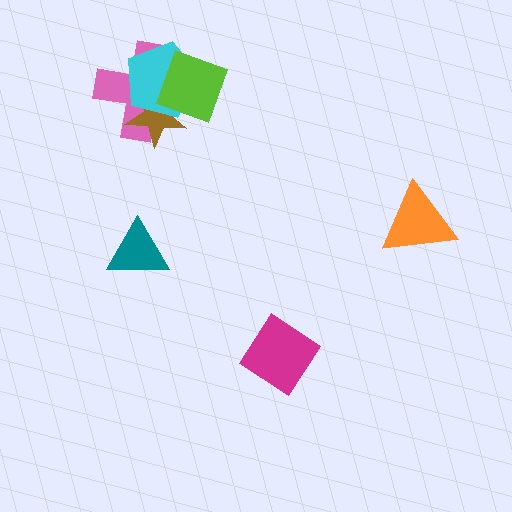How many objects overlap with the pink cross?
3 objects overlap with the pink cross.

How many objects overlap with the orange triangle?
0 objects overlap with the orange triangle.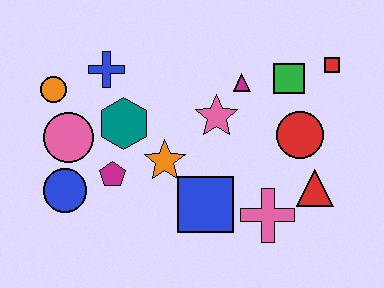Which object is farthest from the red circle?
The orange circle is farthest from the red circle.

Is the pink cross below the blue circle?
Yes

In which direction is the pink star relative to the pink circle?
The pink star is to the right of the pink circle.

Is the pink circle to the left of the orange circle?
No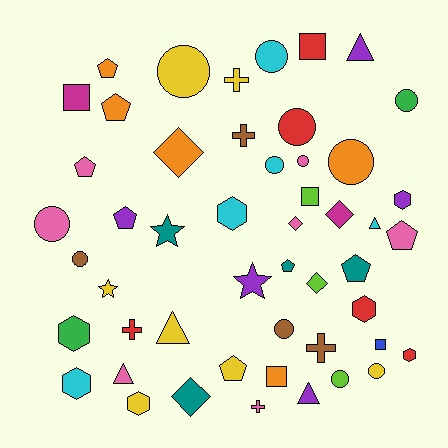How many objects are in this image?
There are 50 objects.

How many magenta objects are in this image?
There are 2 magenta objects.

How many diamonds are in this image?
There are 5 diamonds.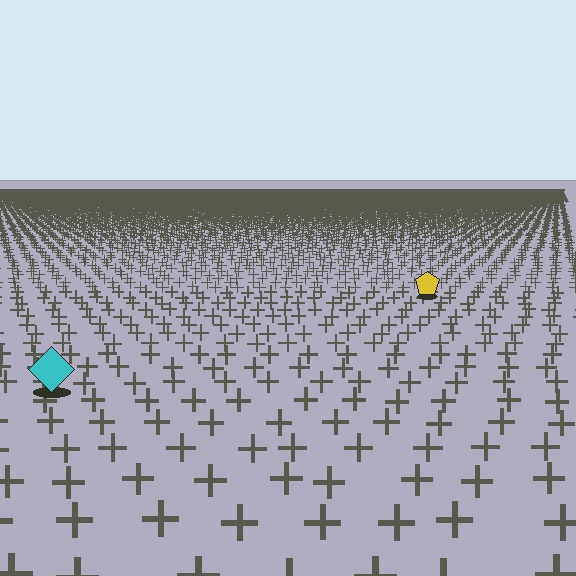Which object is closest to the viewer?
The cyan diamond is closest. The texture marks near it are larger and more spread out.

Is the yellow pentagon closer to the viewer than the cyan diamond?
No. The cyan diamond is closer — you can tell from the texture gradient: the ground texture is coarser near it.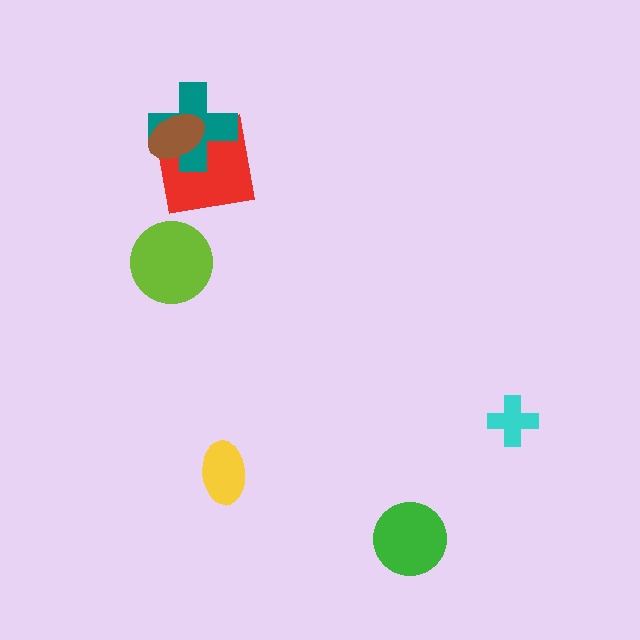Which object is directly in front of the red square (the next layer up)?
The teal cross is directly in front of the red square.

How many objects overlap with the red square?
2 objects overlap with the red square.